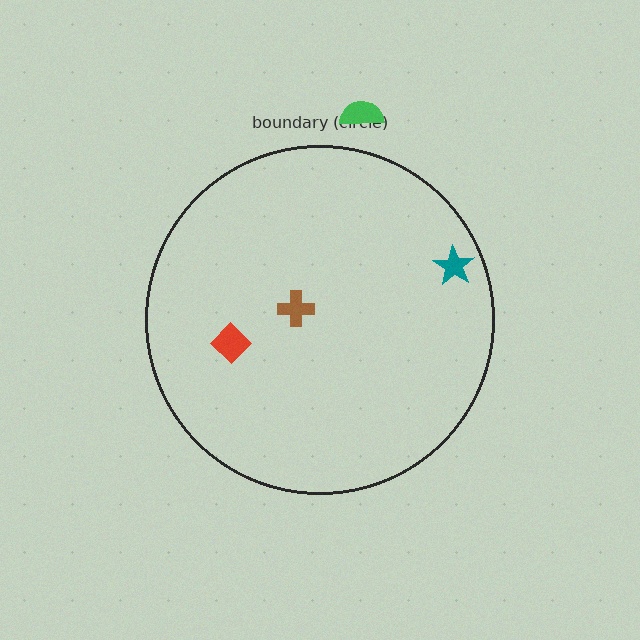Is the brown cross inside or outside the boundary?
Inside.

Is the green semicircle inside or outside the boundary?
Outside.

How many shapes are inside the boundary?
3 inside, 1 outside.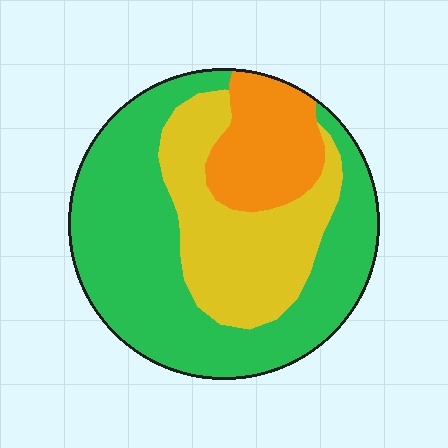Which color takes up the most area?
Green, at roughly 55%.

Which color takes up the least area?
Orange, at roughly 15%.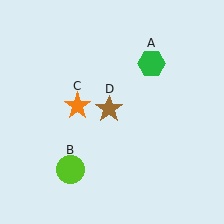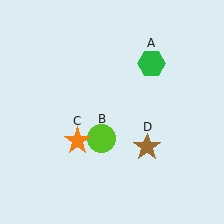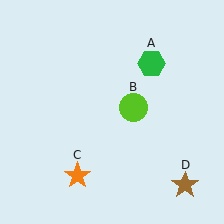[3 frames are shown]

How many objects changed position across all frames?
3 objects changed position: lime circle (object B), orange star (object C), brown star (object D).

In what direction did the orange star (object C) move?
The orange star (object C) moved down.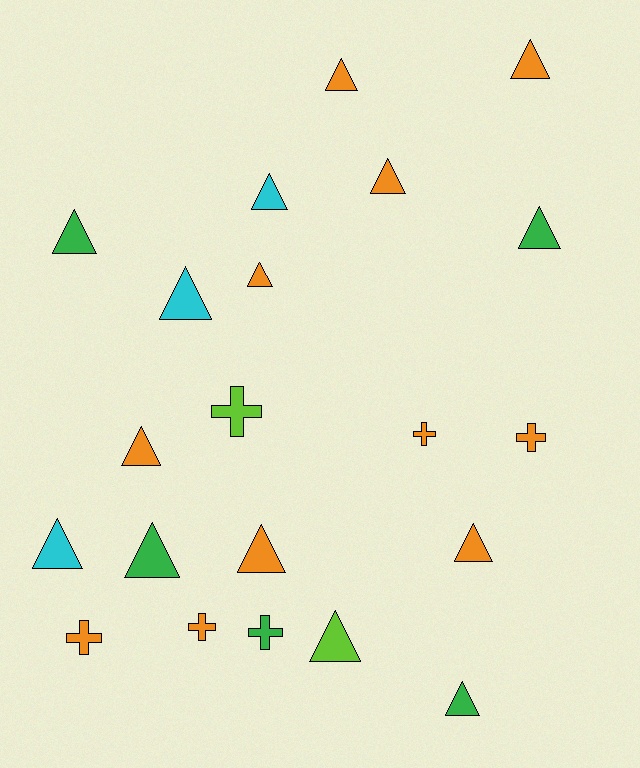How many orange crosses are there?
There are 4 orange crosses.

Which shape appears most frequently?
Triangle, with 15 objects.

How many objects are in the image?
There are 21 objects.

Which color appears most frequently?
Orange, with 11 objects.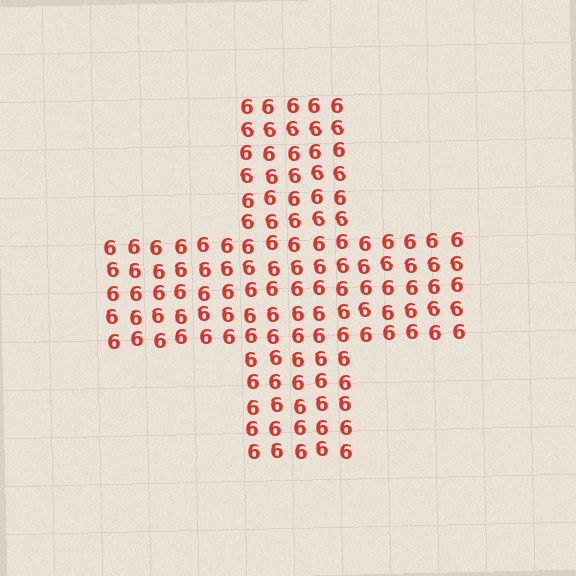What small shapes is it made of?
It is made of small digit 6's.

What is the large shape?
The large shape is a cross.